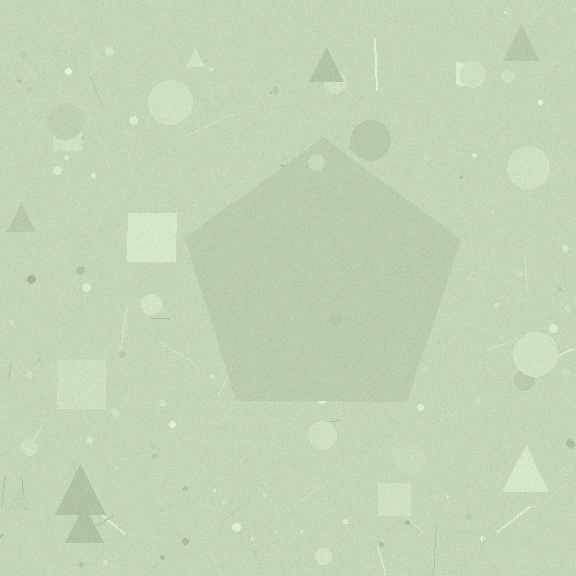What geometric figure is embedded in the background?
A pentagon is embedded in the background.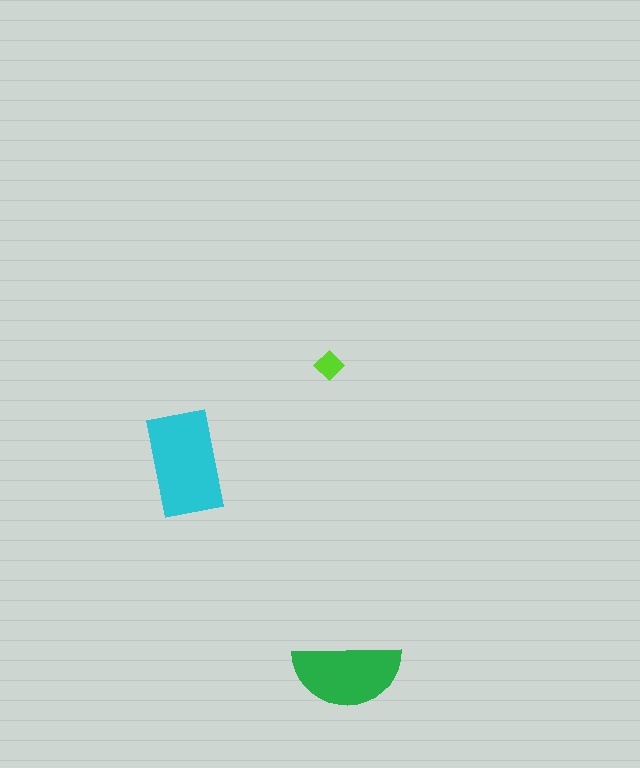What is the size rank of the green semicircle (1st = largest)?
2nd.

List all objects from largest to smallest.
The cyan rectangle, the green semicircle, the lime diamond.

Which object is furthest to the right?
The green semicircle is rightmost.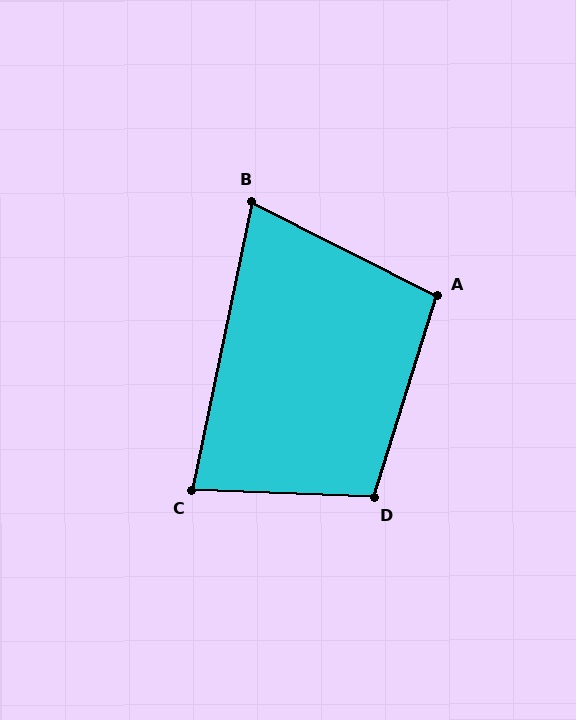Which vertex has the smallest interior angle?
B, at approximately 75 degrees.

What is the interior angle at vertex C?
Approximately 80 degrees (acute).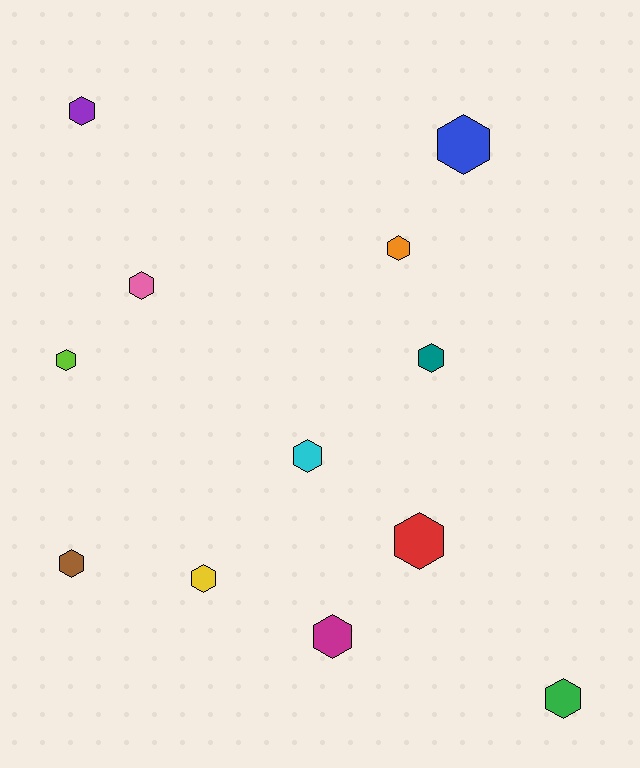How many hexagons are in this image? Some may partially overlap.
There are 12 hexagons.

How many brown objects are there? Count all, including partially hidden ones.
There is 1 brown object.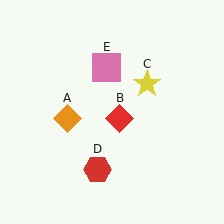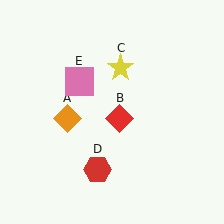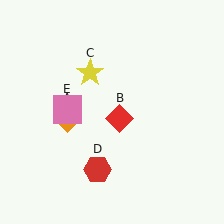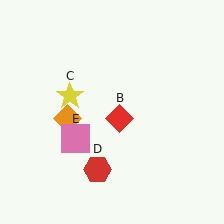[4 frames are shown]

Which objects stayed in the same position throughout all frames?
Orange diamond (object A) and red diamond (object B) and red hexagon (object D) remained stationary.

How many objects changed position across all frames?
2 objects changed position: yellow star (object C), pink square (object E).